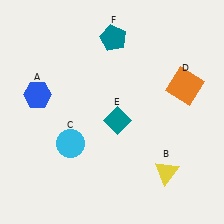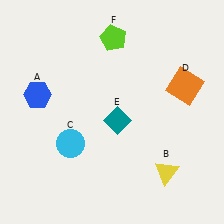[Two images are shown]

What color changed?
The pentagon (F) changed from teal in Image 1 to lime in Image 2.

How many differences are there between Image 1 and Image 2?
There is 1 difference between the two images.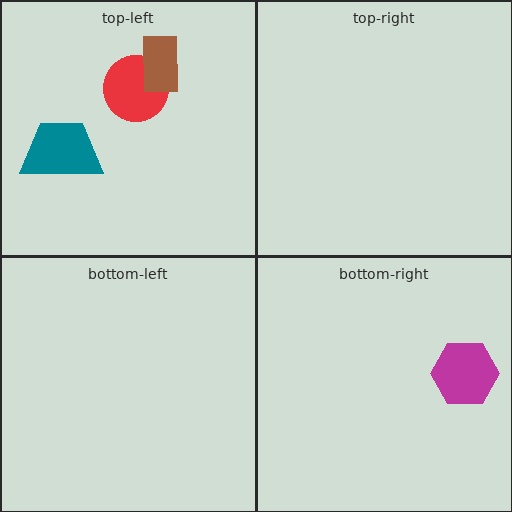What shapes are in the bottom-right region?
The magenta hexagon.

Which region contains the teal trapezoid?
The top-left region.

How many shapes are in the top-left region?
3.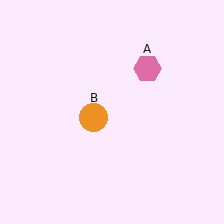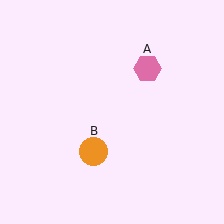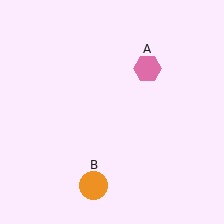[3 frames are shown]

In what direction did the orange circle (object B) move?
The orange circle (object B) moved down.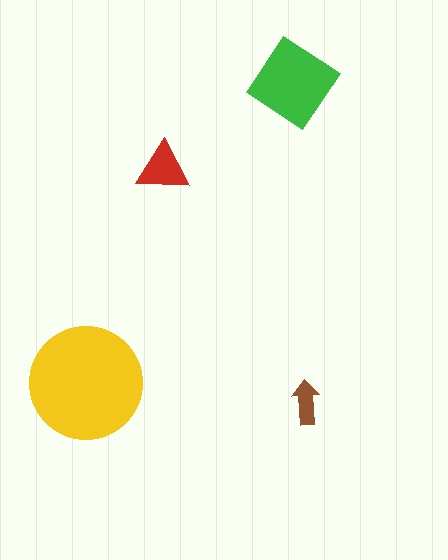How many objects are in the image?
There are 4 objects in the image.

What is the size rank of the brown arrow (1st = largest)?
4th.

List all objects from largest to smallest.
The yellow circle, the green diamond, the red triangle, the brown arrow.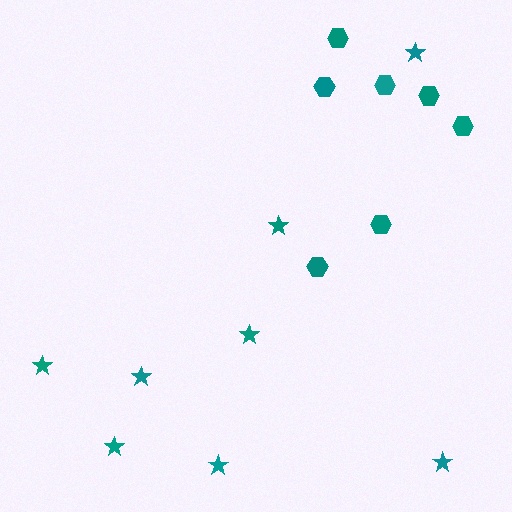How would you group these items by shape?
There are 2 groups: one group of hexagons (7) and one group of stars (8).